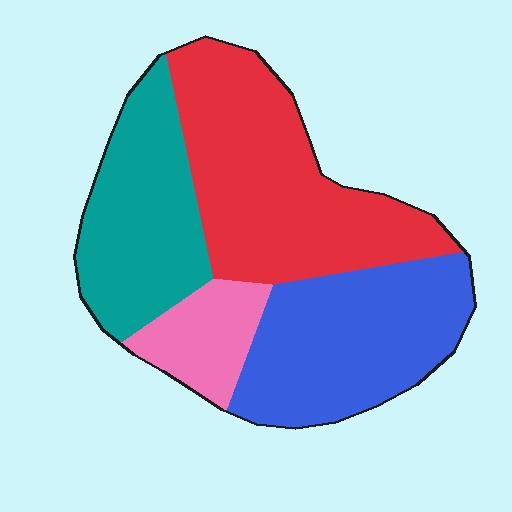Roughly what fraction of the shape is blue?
Blue takes up between a sixth and a third of the shape.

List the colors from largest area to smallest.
From largest to smallest: red, blue, teal, pink.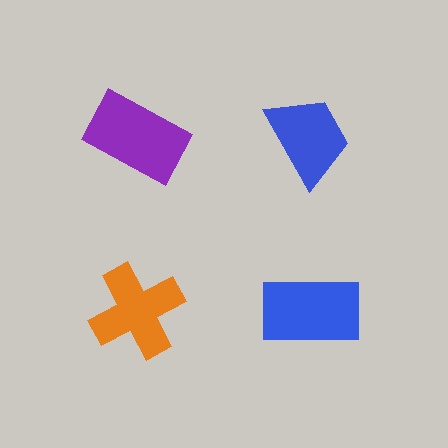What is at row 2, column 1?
An orange cross.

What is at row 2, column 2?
A blue rectangle.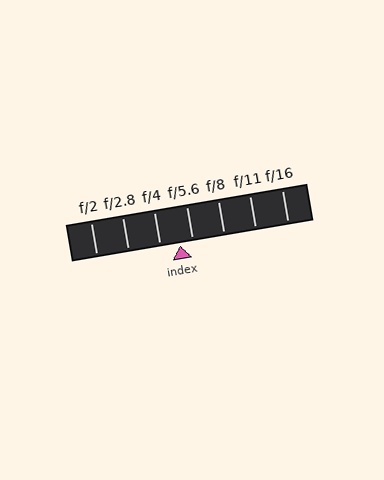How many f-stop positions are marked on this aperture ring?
There are 7 f-stop positions marked.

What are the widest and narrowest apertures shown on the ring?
The widest aperture shown is f/2 and the narrowest is f/16.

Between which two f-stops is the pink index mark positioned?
The index mark is between f/4 and f/5.6.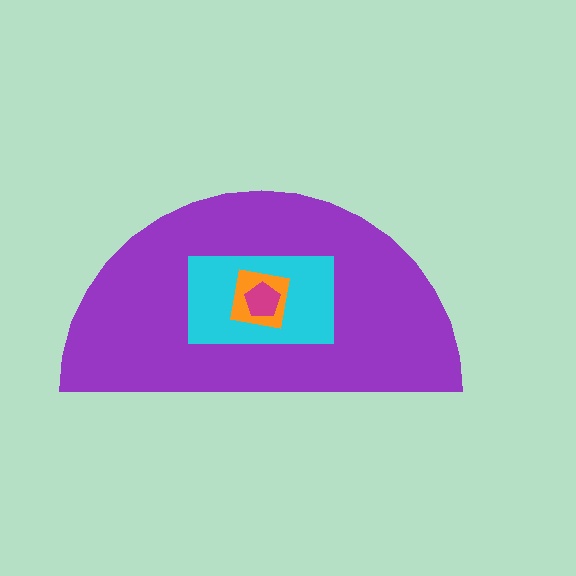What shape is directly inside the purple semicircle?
The cyan rectangle.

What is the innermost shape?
The magenta pentagon.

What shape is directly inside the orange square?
The magenta pentagon.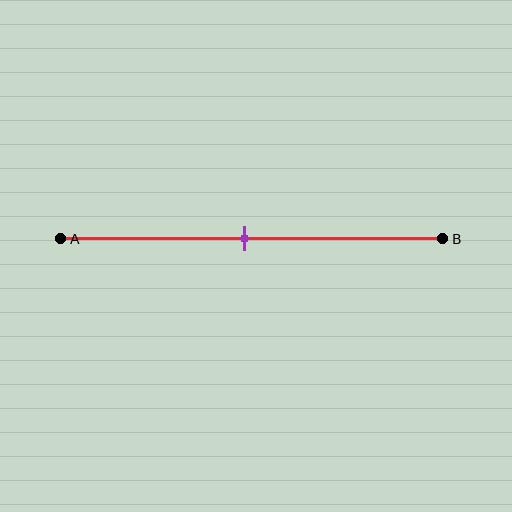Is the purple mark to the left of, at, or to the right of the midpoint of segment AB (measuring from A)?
The purple mark is approximately at the midpoint of segment AB.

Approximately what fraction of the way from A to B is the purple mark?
The purple mark is approximately 50% of the way from A to B.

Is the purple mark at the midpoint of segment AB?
Yes, the mark is approximately at the midpoint.